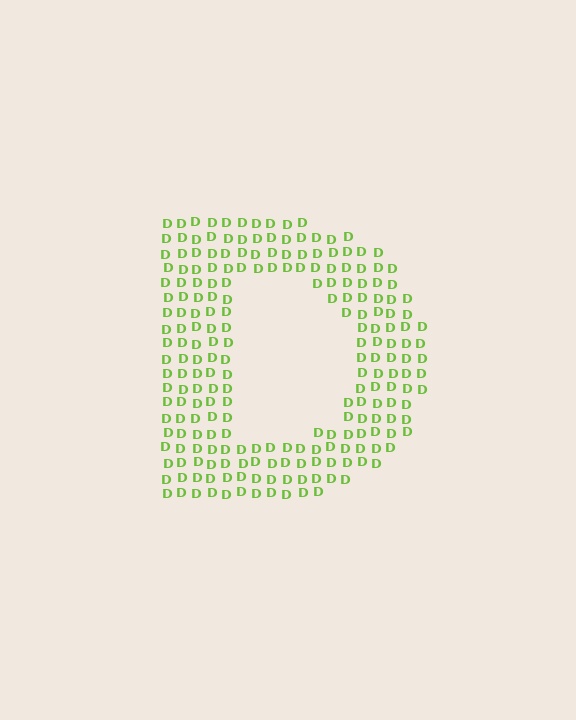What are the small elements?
The small elements are letter D's.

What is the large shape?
The large shape is the letter D.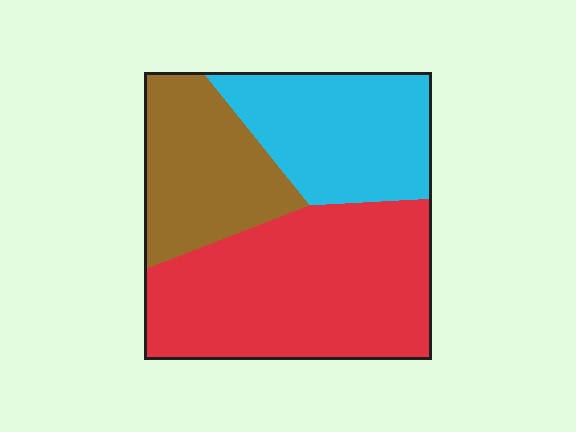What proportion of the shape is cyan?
Cyan takes up about one quarter (1/4) of the shape.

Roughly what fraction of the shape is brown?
Brown takes up between a sixth and a third of the shape.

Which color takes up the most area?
Red, at roughly 50%.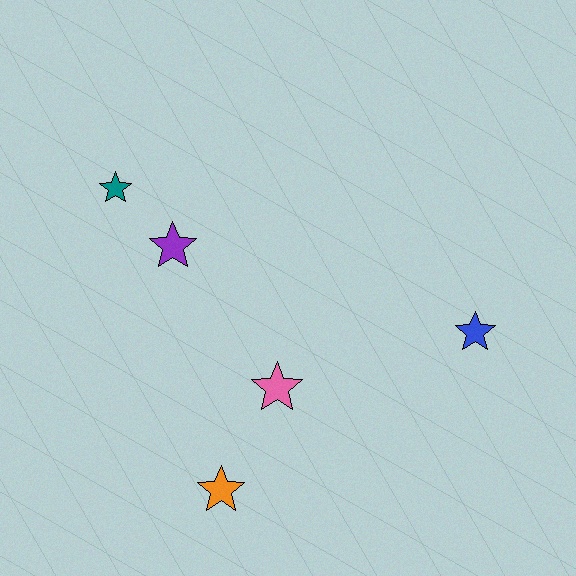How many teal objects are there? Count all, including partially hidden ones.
There is 1 teal object.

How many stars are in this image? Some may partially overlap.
There are 5 stars.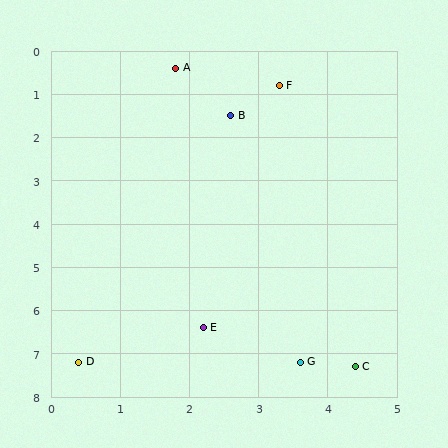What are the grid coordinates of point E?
Point E is at approximately (2.2, 6.4).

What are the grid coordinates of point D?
Point D is at approximately (0.4, 7.2).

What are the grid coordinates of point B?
Point B is at approximately (2.6, 1.5).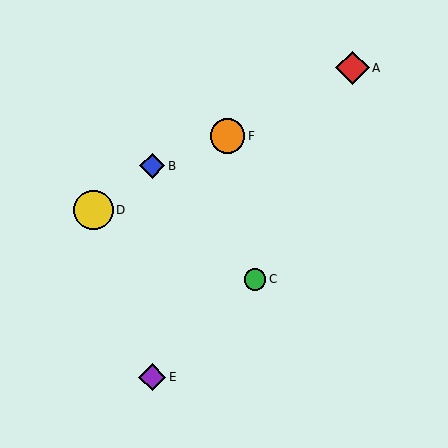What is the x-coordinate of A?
Object A is at x≈353.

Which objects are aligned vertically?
Objects B, E are aligned vertically.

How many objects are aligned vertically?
2 objects (B, E) are aligned vertically.